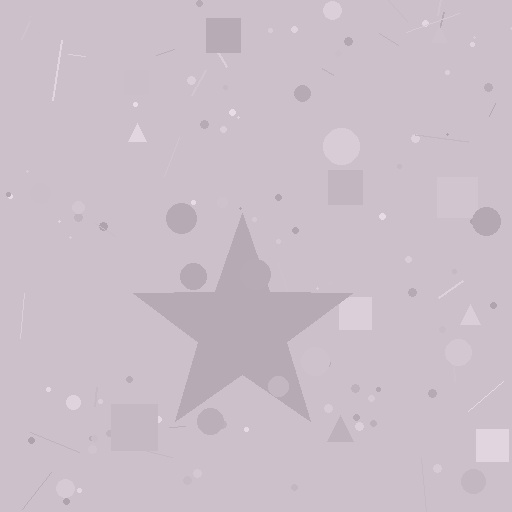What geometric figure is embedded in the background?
A star is embedded in the background.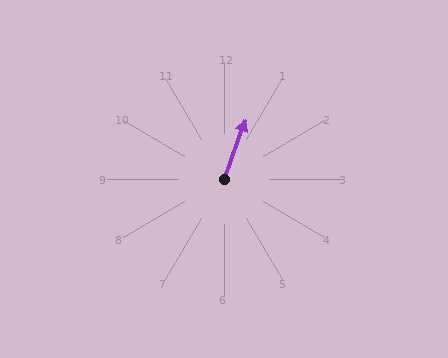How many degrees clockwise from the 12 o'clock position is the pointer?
Approximately 20 degrees.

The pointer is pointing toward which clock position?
Roughly 1 o'clock.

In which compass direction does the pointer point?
North.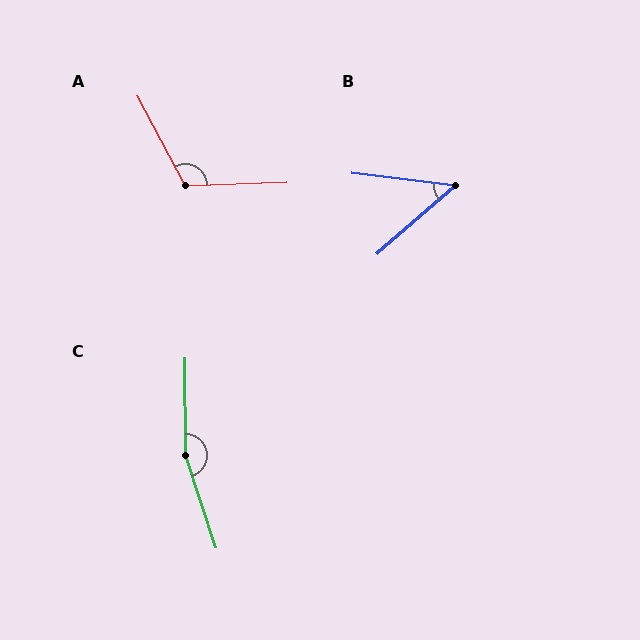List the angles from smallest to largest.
B (48°), A (116°), C (162°).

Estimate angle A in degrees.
Approximately 116 degrees.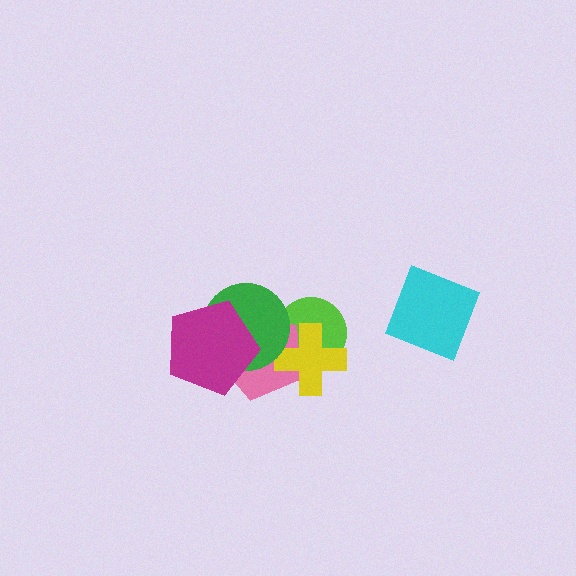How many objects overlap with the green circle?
3 objects overlap with the green circle.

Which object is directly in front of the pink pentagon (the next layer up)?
The yellow cross is directly in front of the pink pentagon.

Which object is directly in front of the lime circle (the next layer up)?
The pink pentagon is directly in front of the lime circle.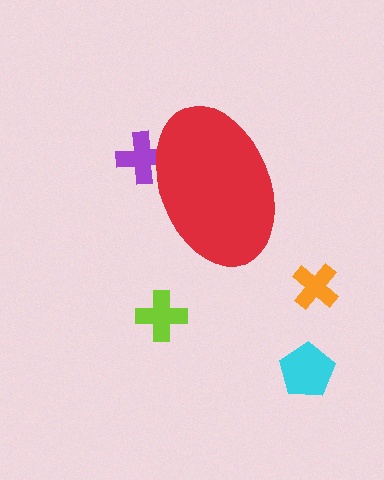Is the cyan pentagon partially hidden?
No, the cyan pentagon is fully visible.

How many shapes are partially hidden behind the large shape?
1 shape is partially hidden.